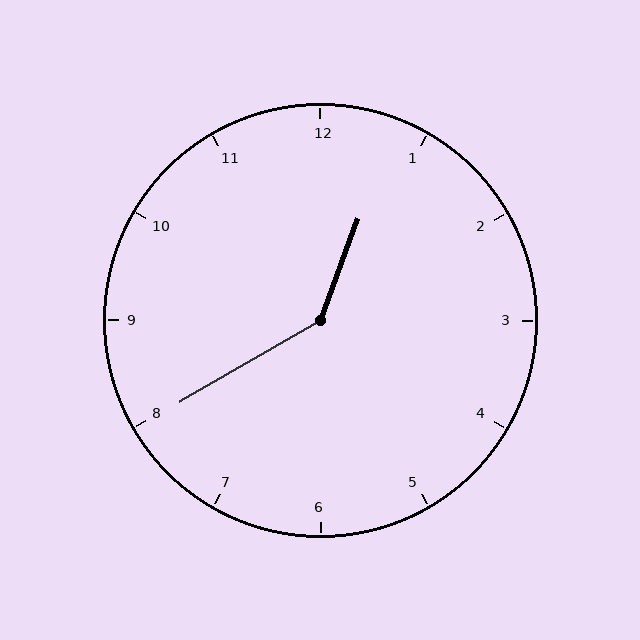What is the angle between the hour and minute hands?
Approximately 140 degrees.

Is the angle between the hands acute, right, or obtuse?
It is obtuse.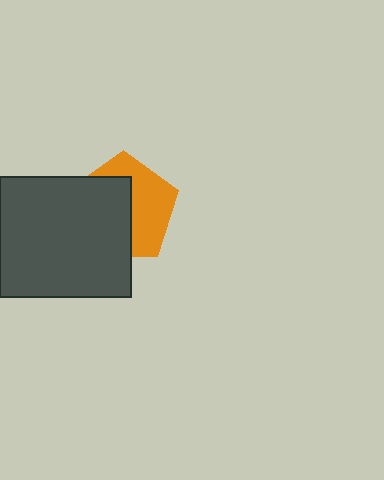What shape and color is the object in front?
The object in front is a dark gray rectangle.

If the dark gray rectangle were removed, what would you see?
You would see the complete orange pentagon.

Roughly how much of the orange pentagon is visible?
About half of it is visible (roughly 47%).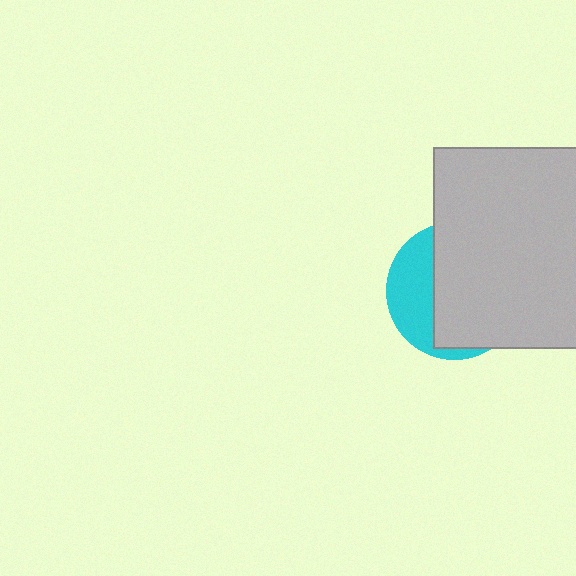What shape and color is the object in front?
The object in front is a light gray square.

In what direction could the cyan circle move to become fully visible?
The cyan circle could move left. That would shift it out from behind the light gray square entirely.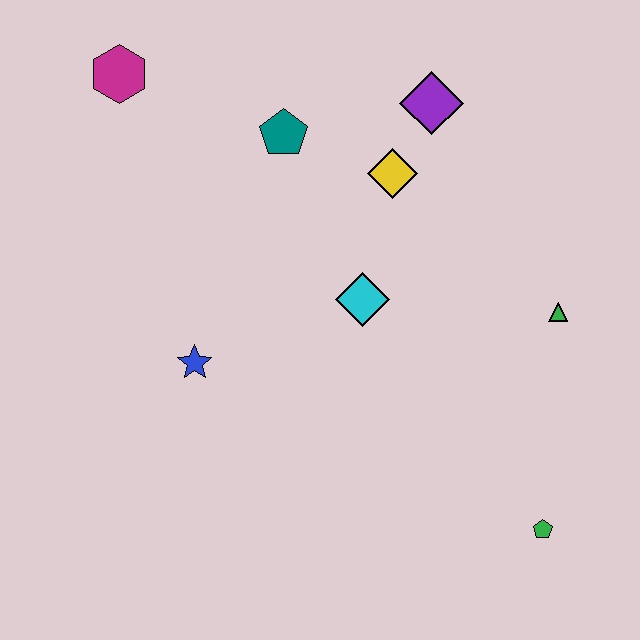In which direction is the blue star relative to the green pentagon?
The blue star is to the left of the green pentagon.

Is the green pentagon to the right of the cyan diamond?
Yes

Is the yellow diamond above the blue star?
Yes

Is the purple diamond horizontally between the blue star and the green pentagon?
Yes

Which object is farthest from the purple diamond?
The green pentagon is farthest from the purple diamond.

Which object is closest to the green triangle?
The cyan diamond is closest to the green triangle.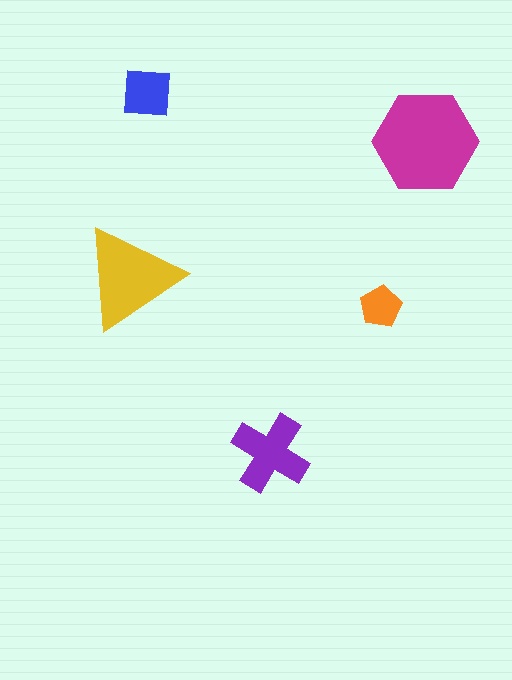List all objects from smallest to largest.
The orange pentagon, the blue square, the purple cross, the yellow triangle, the magenta hexagon.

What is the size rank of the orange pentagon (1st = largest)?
5th.